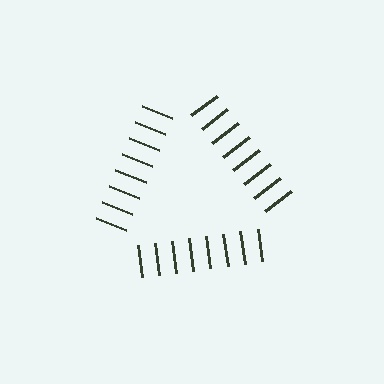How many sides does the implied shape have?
3 sides — the line-ends trace a triangle.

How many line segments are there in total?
24 — 8 along each of the 3 edges.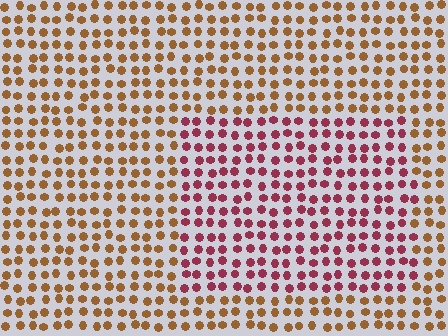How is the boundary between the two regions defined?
The boundary is defined purely by a slight shift in hue (about 48 degrees). Spacing, size, and orientation are identical on both sides.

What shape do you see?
I see a rectangle.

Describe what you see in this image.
The image is filled with small brown elements in a uniform arrangement. A rectangle-shaped region is visible where the elements are tinted to a slightly different hue, forming a subtle color boundary.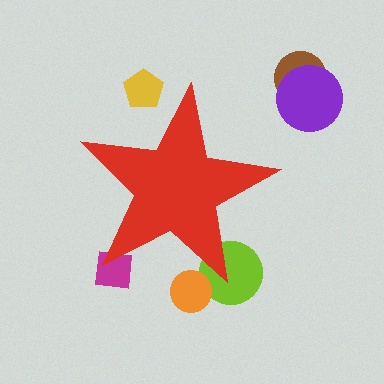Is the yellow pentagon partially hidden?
Yes, the yellow pentagon is partially hidden behind the red star.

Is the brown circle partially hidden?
No, the brown circle is fully visible.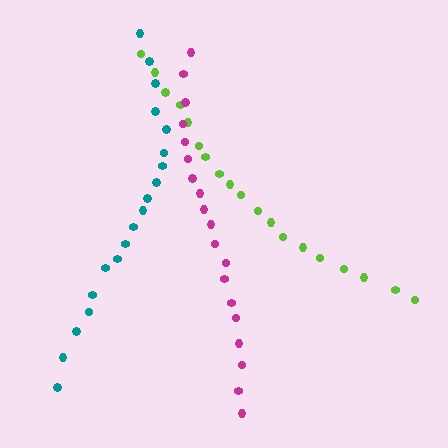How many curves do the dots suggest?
There are 3 distinct paths.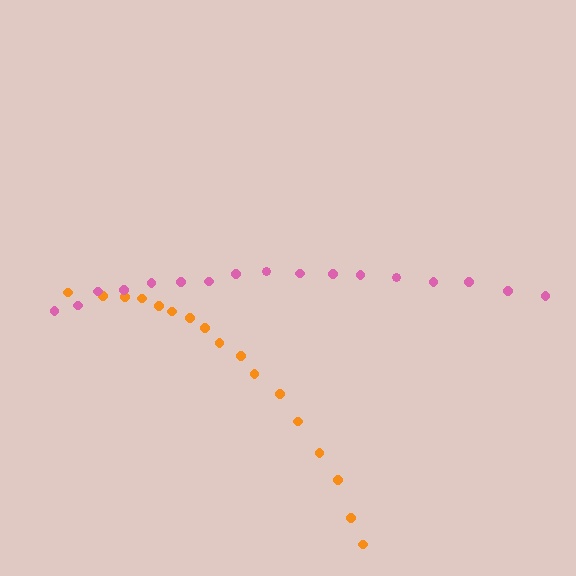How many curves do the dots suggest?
There are 2 distinct paths.